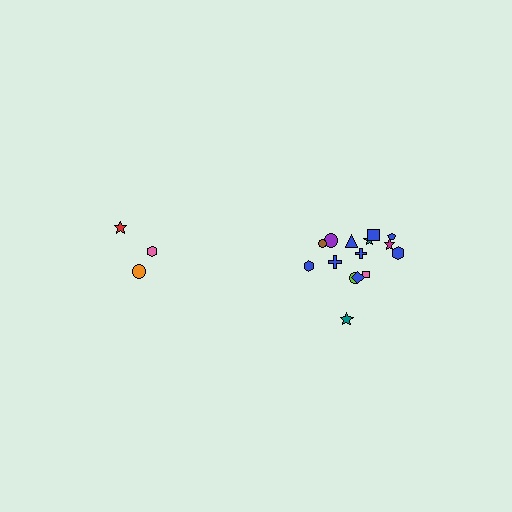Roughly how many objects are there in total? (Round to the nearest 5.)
Roughly 20 objects in total.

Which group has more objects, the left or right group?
The right group.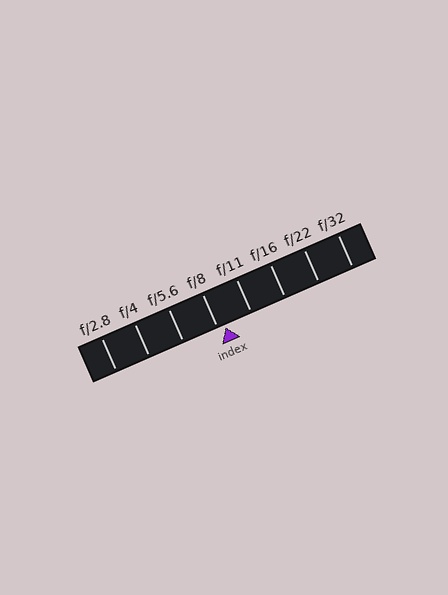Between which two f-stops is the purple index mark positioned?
The index mark is between f/8 and f/11.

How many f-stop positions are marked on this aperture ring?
There are 8 f-stop positions marked.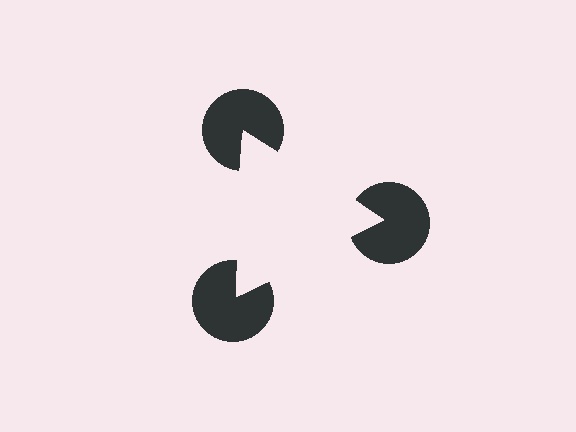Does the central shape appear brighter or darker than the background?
It typically appears slightly brighter than the background, even though no actual brightness change is drawn.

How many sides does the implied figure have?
3 sides.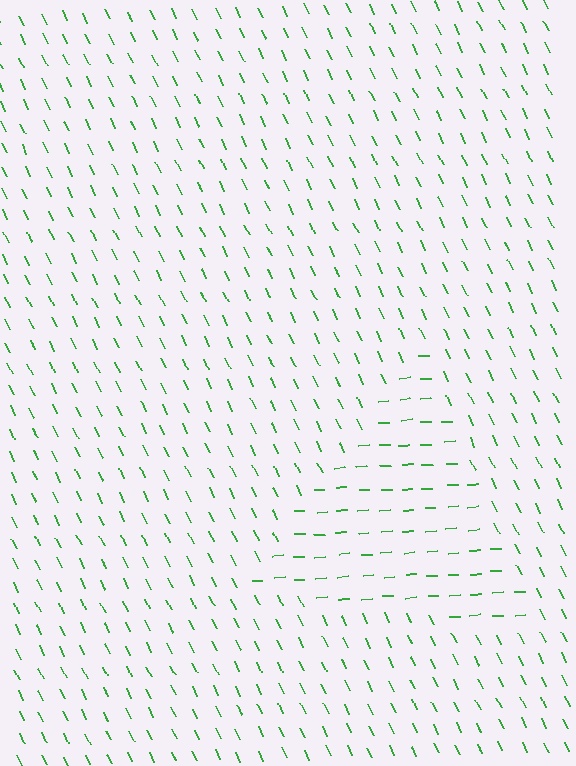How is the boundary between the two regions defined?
The boundary is defined purely by a change in line orientation (approximately 68 degrees difference). All lines are the same color and thickness.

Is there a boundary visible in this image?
Yes, there is a texture boundary formed by a change in line orientation.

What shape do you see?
I see a triangle.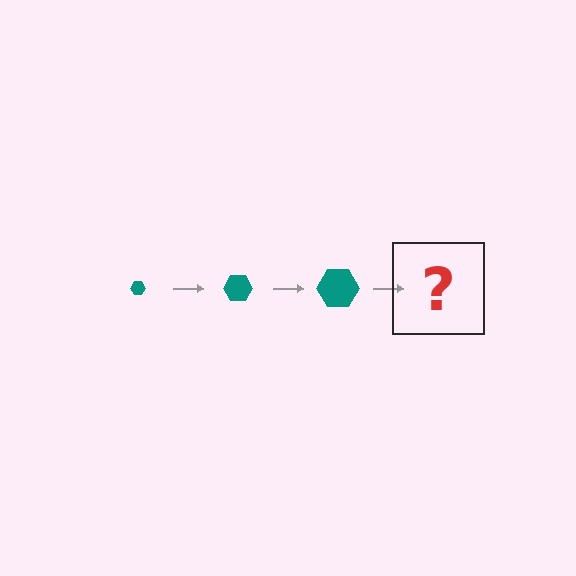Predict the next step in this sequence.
The next step is a teal hexagon, larger than the previous one.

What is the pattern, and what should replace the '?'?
The pattern is that the hexagon gets progressively larger each step. The '?' should be a teal hexagon, larger than the previous one.